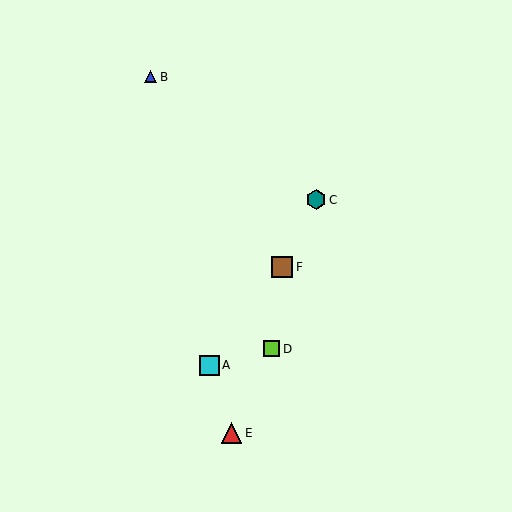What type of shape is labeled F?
Shape F is a brown square.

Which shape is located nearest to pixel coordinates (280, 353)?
The lime square (labeled D) at (272, 349) is nearest to that location.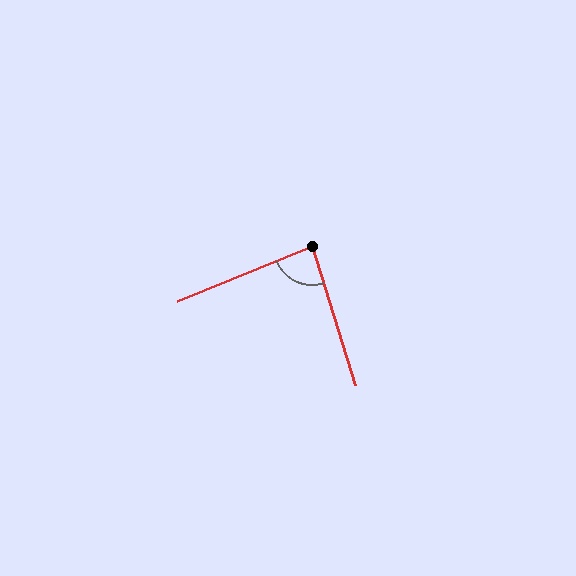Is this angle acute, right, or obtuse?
It is approximately a right angle.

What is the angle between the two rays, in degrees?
Approximately 85 degrees.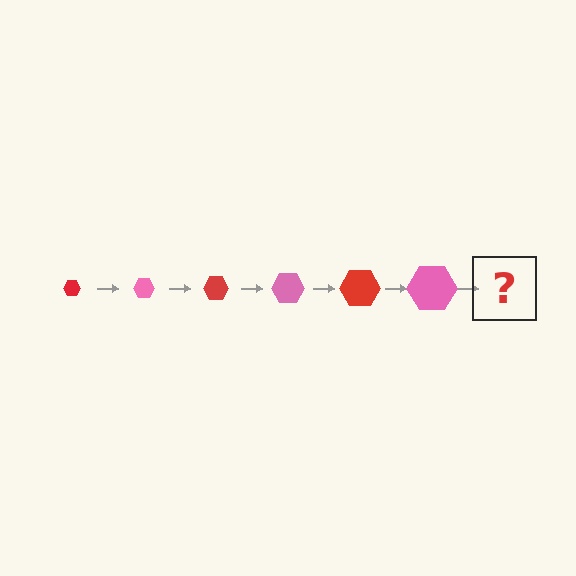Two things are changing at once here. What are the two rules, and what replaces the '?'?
The two rules are that the hexagon grows larger each step and the color cycles through red and pink. The '?' should be a red hexagon, larger than the previous one.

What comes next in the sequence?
The next element should be a red hexagon, larger than the previous one.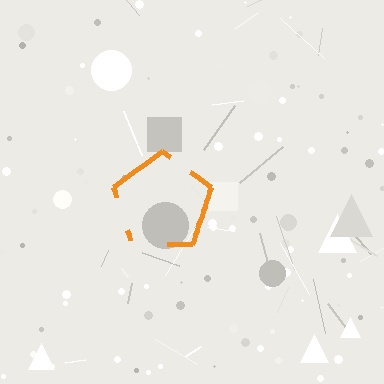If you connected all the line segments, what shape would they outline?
They would outline a pentagon.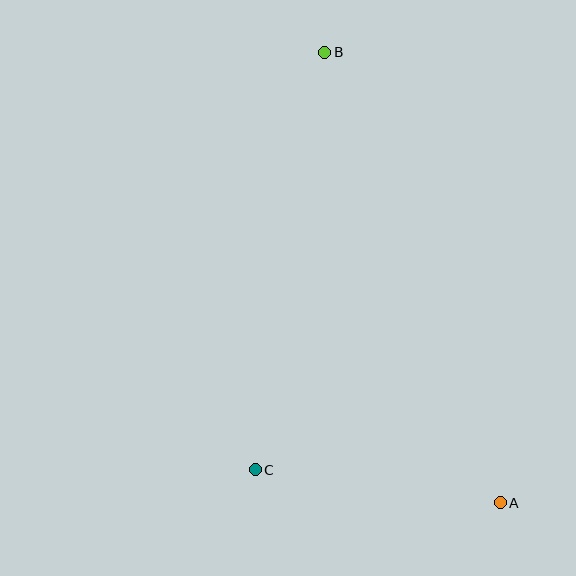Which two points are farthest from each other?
Points A and B are farthest from each other.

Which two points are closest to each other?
Points A and C are closest to each other.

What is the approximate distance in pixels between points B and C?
The distance between B and C is approximately 423 pixels.